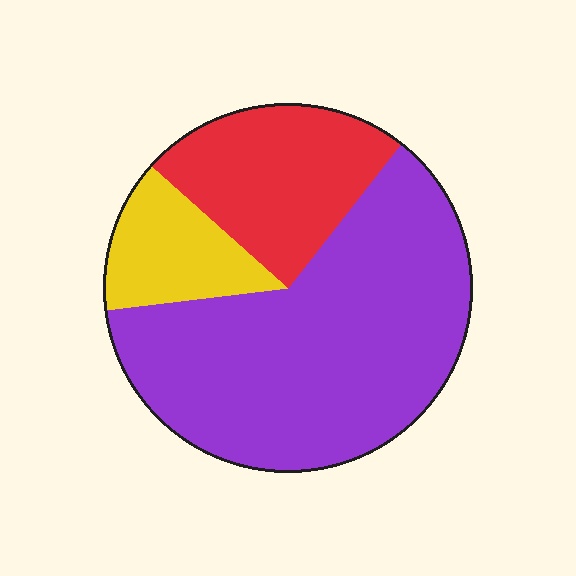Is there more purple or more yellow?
Purple.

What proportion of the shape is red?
Red covers roughly 25% of the shape.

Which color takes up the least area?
Yellow, at roughly 15%.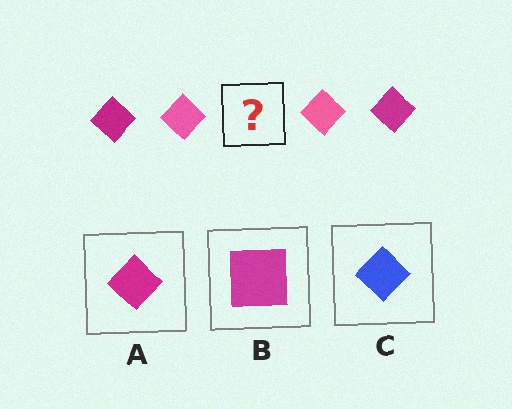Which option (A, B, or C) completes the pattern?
A.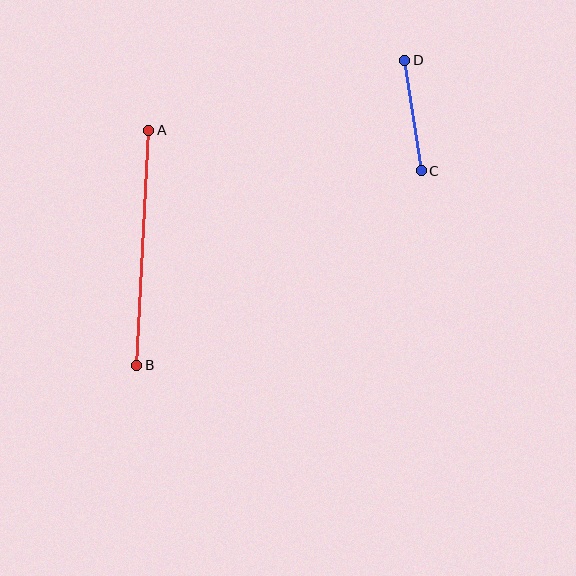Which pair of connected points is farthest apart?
Points A and B are farthest apart.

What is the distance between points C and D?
The distance is approximately 112 pixels.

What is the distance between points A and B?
The distance is approximately 235 pixels.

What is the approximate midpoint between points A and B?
The midpoint is at approximately (143, 248) pixels.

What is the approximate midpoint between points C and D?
The midpoint is at approximately (413, 116) pixels.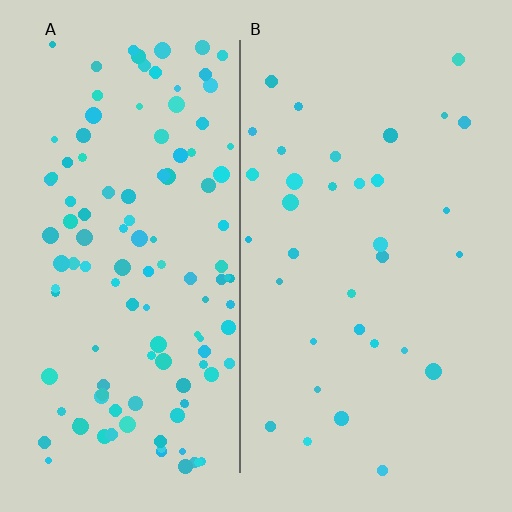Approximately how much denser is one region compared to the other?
Approximately 3.5× — region A over region B.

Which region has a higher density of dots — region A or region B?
A (the left).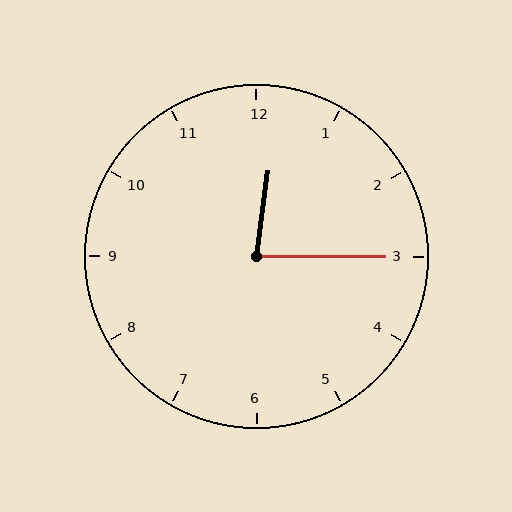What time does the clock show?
12:15.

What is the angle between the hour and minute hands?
Approximately 82 degrees.